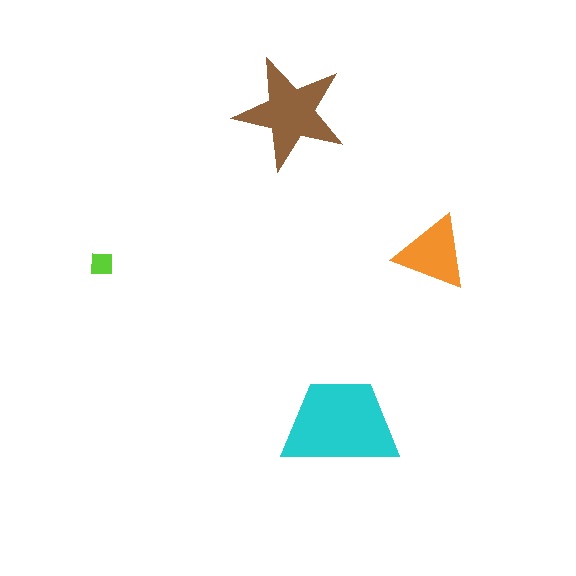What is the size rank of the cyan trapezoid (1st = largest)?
1st.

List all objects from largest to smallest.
The cyan trapezoid, the brown star, the orange triangle, the lime square.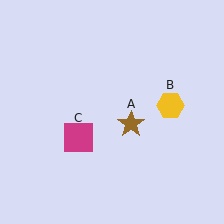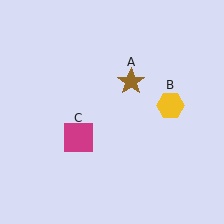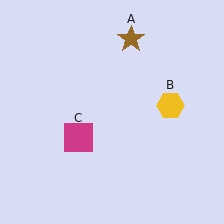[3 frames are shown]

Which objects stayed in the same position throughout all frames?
Yellow hexagon (object B) and magenta square (object C) remained stationary.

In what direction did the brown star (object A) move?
The brown star (object A) moved up.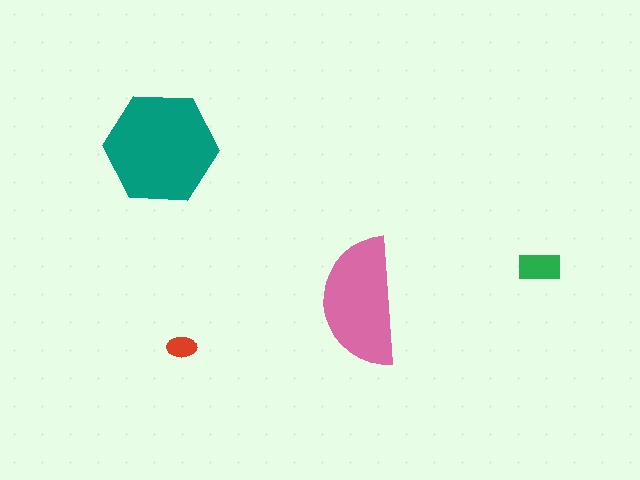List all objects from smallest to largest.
The red ellipse, the green rectangle, the pink semicircle, the teal hexagon.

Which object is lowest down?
The red ellipse is bottommost.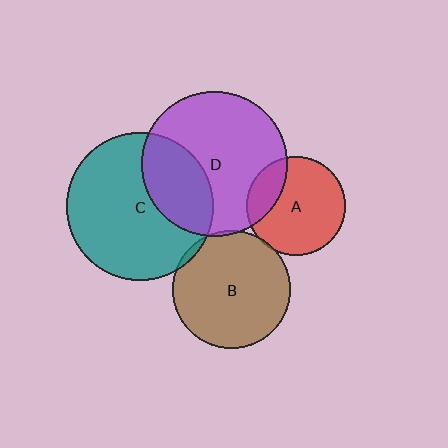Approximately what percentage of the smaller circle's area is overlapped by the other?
Approximately 5%.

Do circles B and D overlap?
Yes.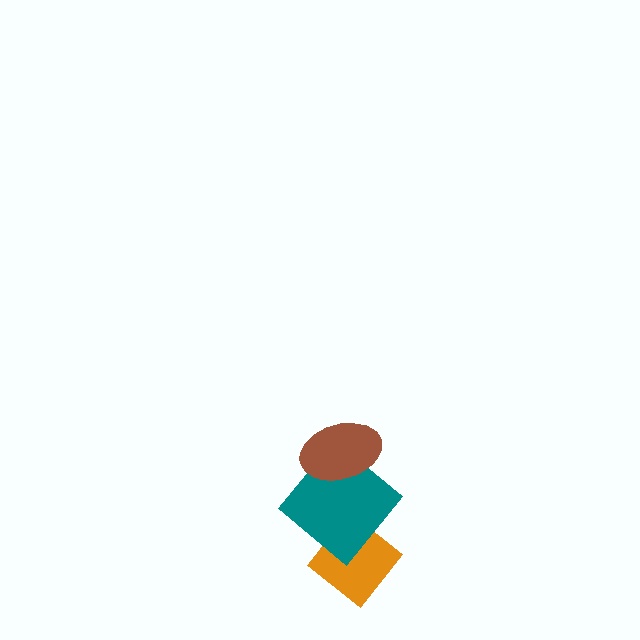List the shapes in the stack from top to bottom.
From top to bottom: the brown ellipse, the teal diamond, the orange diamond.